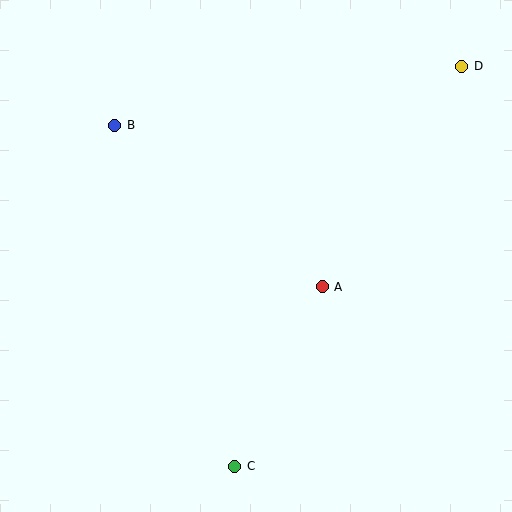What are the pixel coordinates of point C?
Point C is at (235, 466).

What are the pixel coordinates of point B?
Point B is at (115, 125).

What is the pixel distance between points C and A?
The distance between C and A is 200 pixels.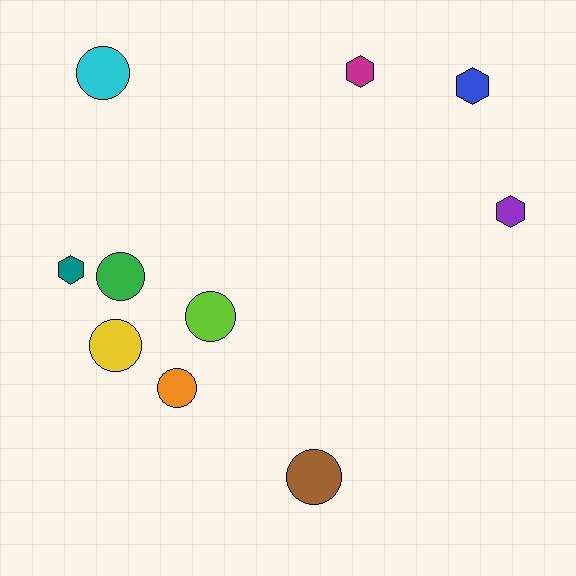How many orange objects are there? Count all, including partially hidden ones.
There is 1 orange object.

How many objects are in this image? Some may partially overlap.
There are 10 objects.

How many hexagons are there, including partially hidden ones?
There are 4 hexagons.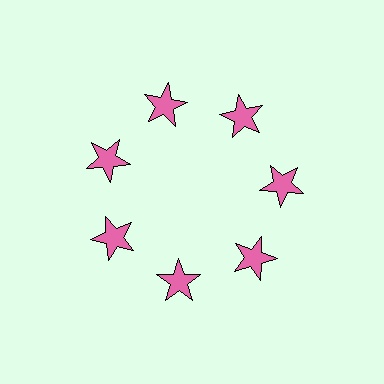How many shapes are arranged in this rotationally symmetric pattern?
There are 7 shapes, arranged in 7 groups of 1.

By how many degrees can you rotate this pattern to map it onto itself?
The pattern maps onto itself every 51 degrees of rotation.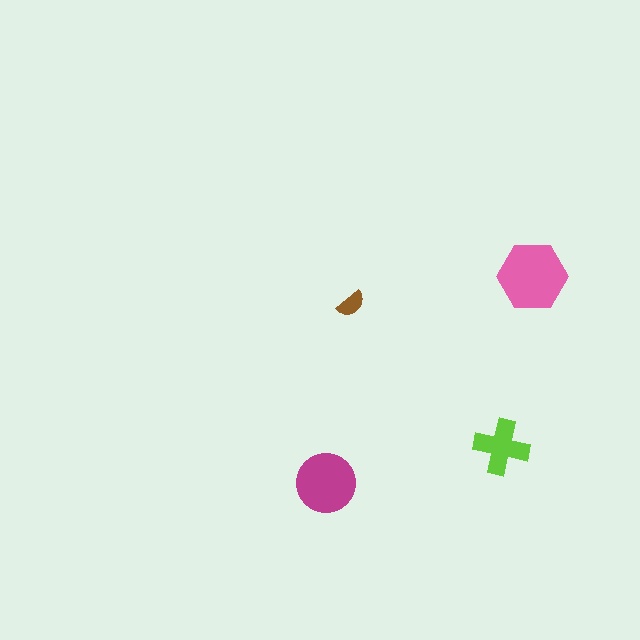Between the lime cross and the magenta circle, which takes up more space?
The magenta circle.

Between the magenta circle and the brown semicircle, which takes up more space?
The magenta circle.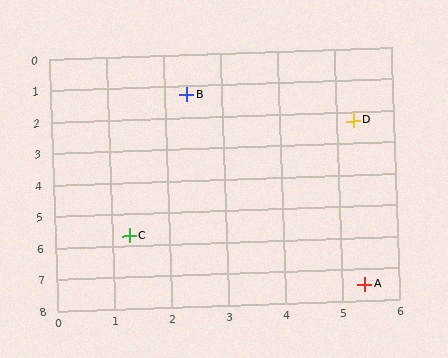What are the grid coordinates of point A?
Point A is at approximately (5.4, 7.5).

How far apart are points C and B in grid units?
Points C and B are about 4.5 grid units apart.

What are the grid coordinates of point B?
Point B is at approximately (2.4, 1.3).